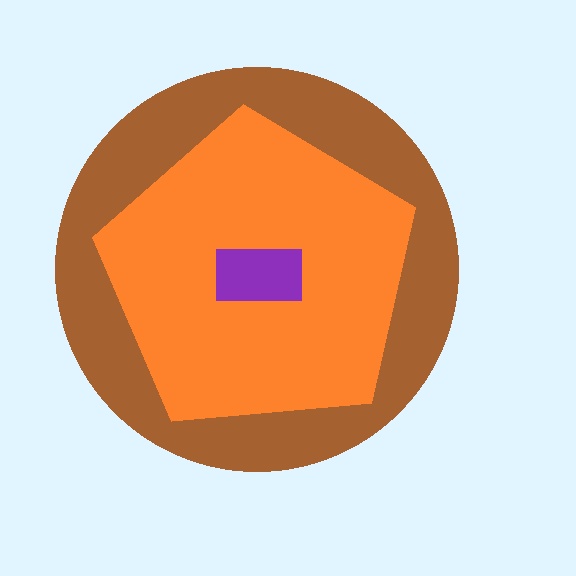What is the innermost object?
The purple rectangle.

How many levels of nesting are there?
3.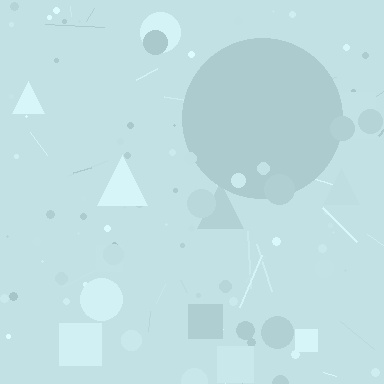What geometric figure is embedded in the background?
A circle is embedded in the background.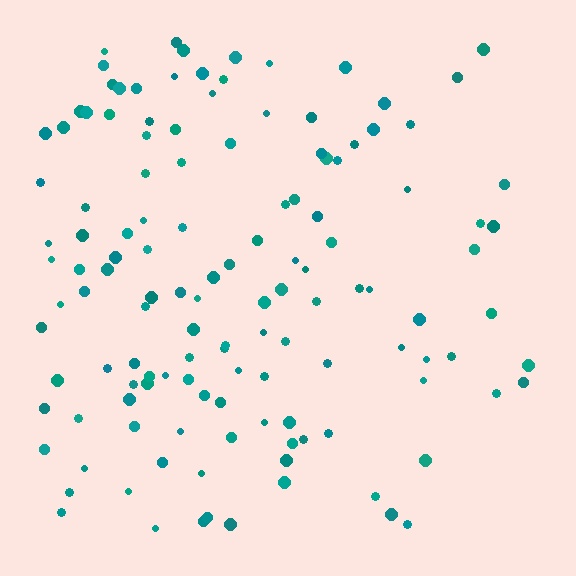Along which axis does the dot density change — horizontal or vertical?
Horizontal.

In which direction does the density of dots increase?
From right to left, with the left side densest.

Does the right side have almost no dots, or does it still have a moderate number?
Still a moderate number, just noticeably fewer than the left.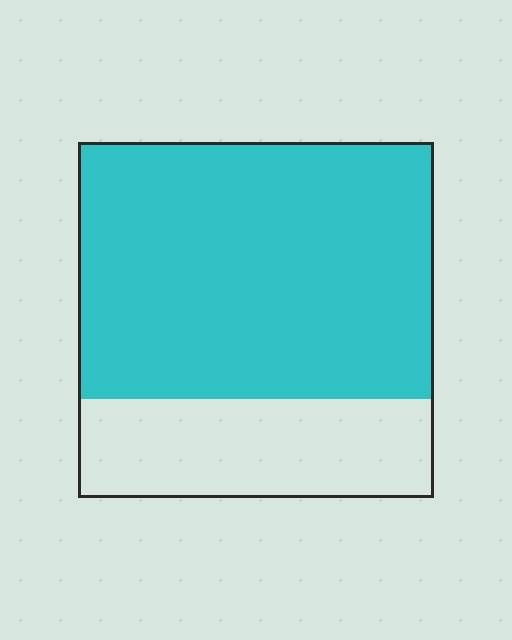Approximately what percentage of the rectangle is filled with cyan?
Approximately 70%.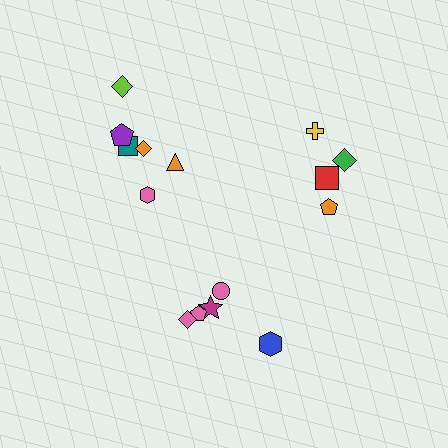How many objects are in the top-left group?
There are 6 objects.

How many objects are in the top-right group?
There are 4 objects.